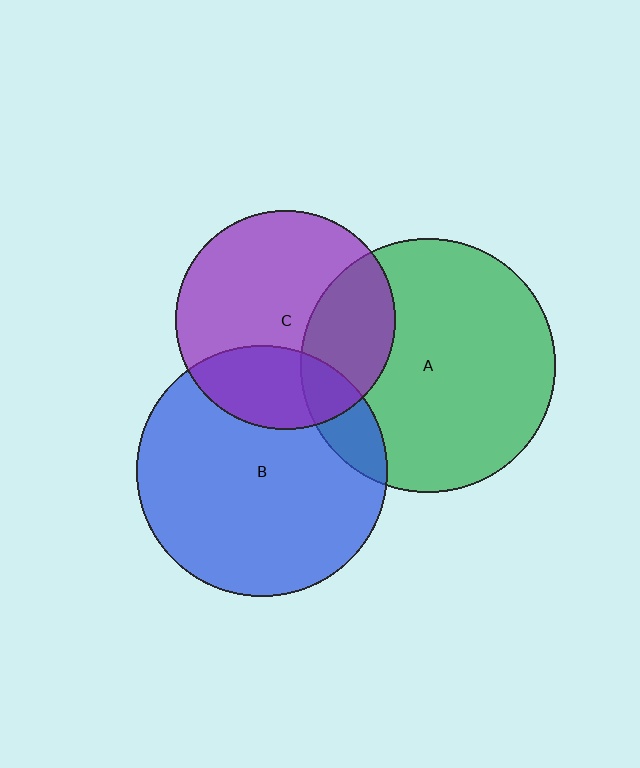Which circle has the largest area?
Circle A (green).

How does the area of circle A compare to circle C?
Approximately 1.3 times.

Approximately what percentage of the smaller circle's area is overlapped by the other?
Approximately 25%.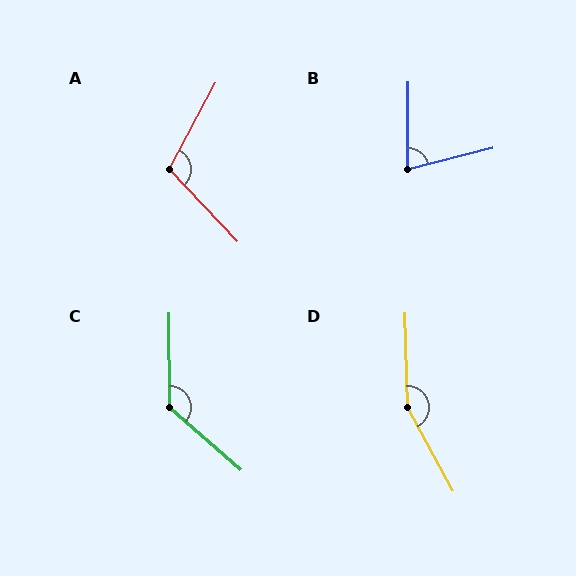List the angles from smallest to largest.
B (75°), A (109°), C (131°), D (153°).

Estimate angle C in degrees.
Approximately 131 degrees.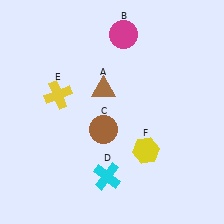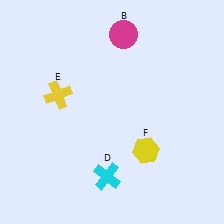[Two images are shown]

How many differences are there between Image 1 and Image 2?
There are 2 differences between the two images.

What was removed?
The brown triangle (A), the brown circle (C) were removed in Image 2.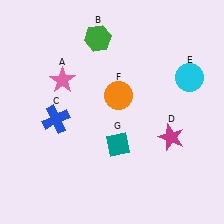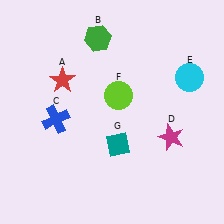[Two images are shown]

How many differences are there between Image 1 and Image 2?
There are 2 differences between the two images.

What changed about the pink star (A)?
In Image 1, A is pink. In Image 2, it changed to red.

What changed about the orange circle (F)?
In Image 1, F is orange. In Image 2, it changed to lime.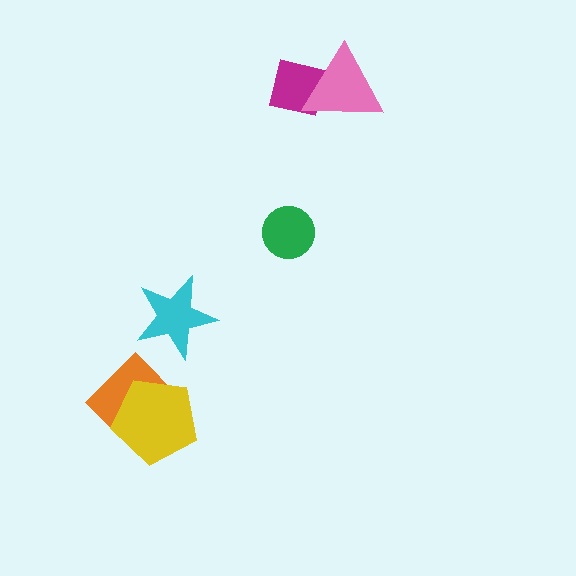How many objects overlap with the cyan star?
0 objects overlap with the cyan star.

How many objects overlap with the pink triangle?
1 object overlaps with the pink triangle.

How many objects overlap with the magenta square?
1 object overlaps with the magenta square.